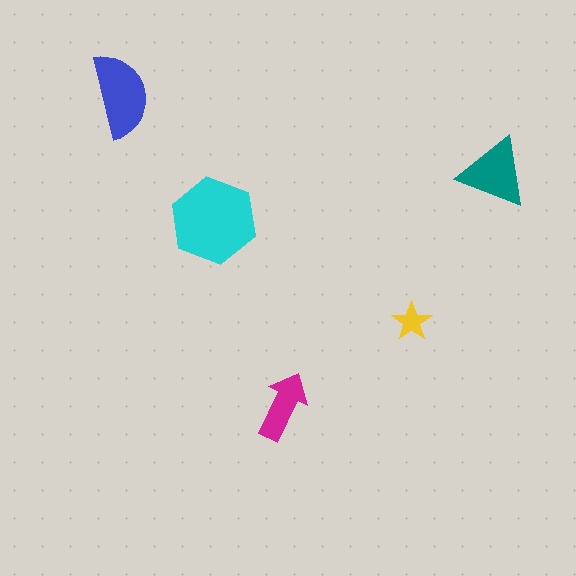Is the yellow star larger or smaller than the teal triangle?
Smaller.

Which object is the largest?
The cyan hexagon.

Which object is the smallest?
The yellow star.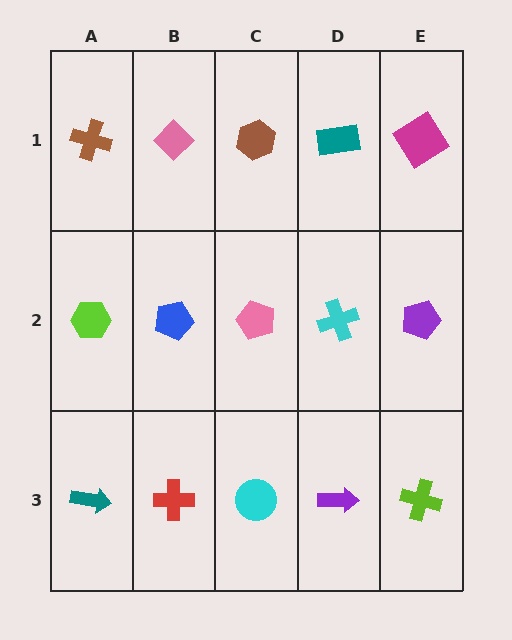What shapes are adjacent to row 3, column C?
A pink pentagon (row 2, column C), a red cross (row 3, column B), a purple arrow (row 3, column D).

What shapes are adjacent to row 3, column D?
A cyan cross (row 2, column D), a cyan circle (row 3, column C), a lime cross (row 3, column E).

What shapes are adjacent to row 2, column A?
A brown cross (row 1, column A), a teal arrow (row 3, column A), a blue pentagon (row 2, column B).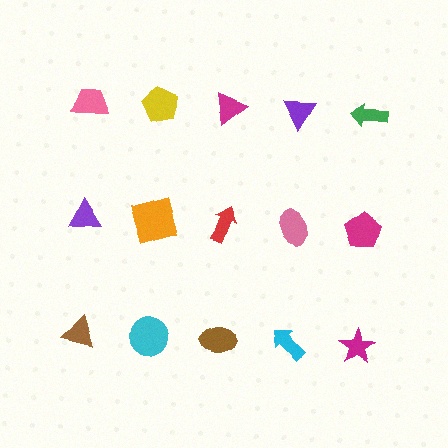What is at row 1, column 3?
A magenta triangle.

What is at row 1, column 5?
A green arrow.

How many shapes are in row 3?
5 shapes.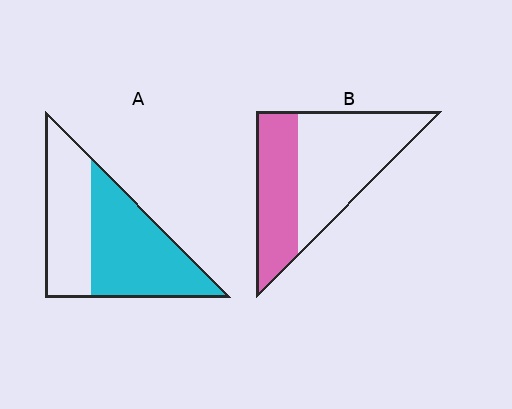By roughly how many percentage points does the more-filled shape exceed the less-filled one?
By roughly 15 percentage points (A over B).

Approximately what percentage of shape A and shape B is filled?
A is approximately 55% and B is approximately 40%.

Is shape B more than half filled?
No.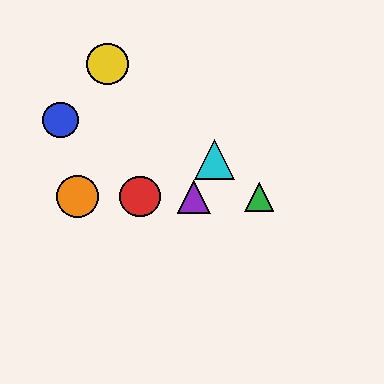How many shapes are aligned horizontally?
4 shapes (the red circle, the green triangle, the purple triangle, the orange circle) are aligned horizontally.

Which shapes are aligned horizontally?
The red circle, the green triangle, the purple triangle, the orange circle are aligned horizontally.